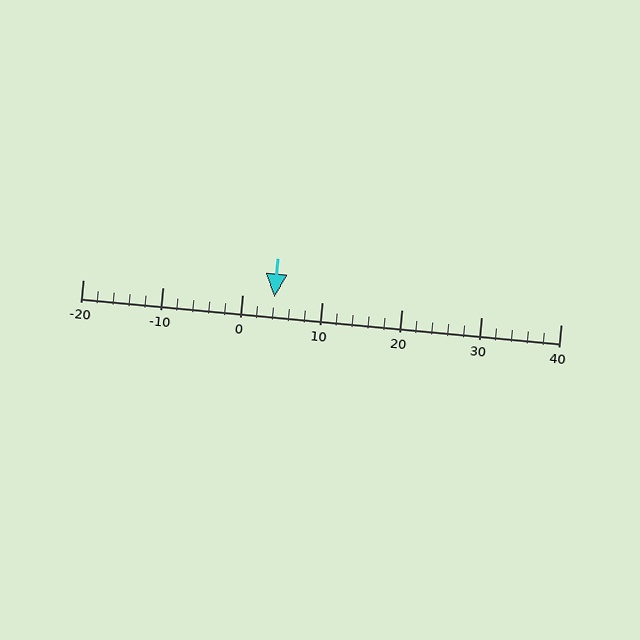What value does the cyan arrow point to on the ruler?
The cyan arrow points to approximately 4.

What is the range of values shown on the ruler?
The ruler shows values from -20 to 40.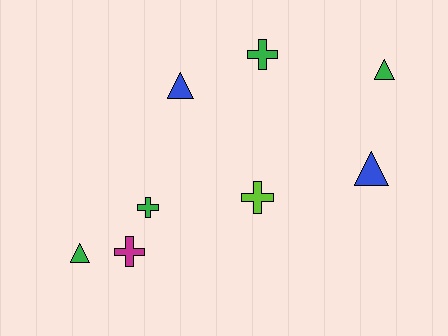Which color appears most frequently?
Green, with 4 objects.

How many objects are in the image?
There are 8 objects.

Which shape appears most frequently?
Triangle, with 4 objects.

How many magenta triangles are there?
There are no magenta triangles.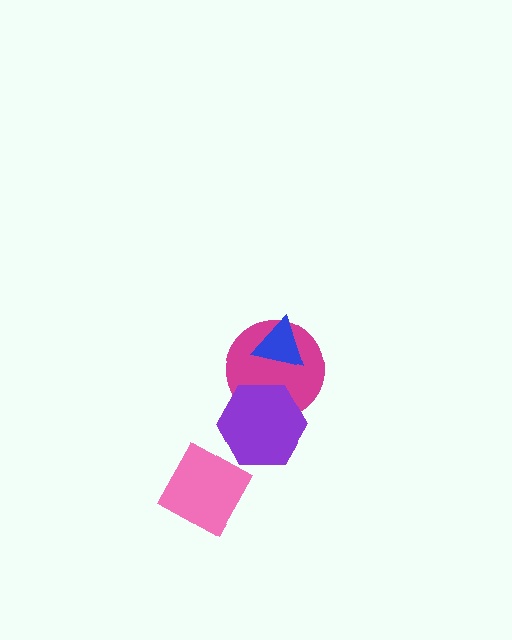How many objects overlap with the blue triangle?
1 object overlaps with the blue triangle.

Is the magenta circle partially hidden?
Yes, it is partially covered by another shape.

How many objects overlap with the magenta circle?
2 objects overlap with the magenta circle.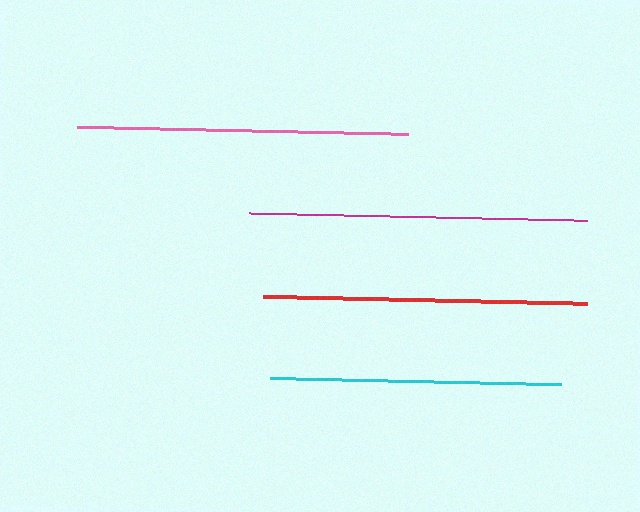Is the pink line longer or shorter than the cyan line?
The pink line is longer than the cyan line.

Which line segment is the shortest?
The cyan line is the shortest at approximately 291 pixels.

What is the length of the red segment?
The red segment is approximately 324 pixels long.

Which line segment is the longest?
The magenta line is the longest at approximately 338 pixels.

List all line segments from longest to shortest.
From longest to shortest: magenta, pink, red, cyan.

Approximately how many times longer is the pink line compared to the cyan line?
The pink line is approximately 1.1 times the length of the cyan line.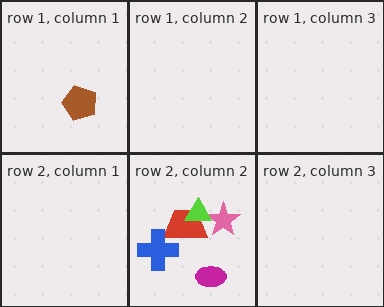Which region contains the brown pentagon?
The row 1, column 1 region.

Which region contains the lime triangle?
The row 2, column 2 region.